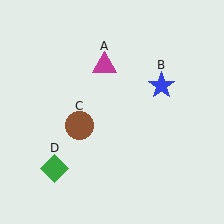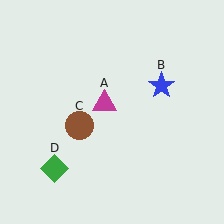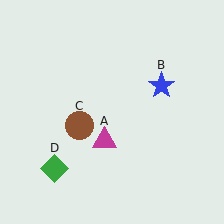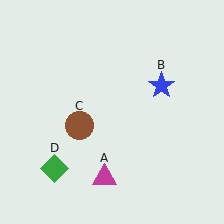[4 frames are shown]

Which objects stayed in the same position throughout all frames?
Blue star (object B) and brown circle (object C) and green diamond (object D) remained stationary.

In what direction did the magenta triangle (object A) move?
The magenta triangle (object A) moved down.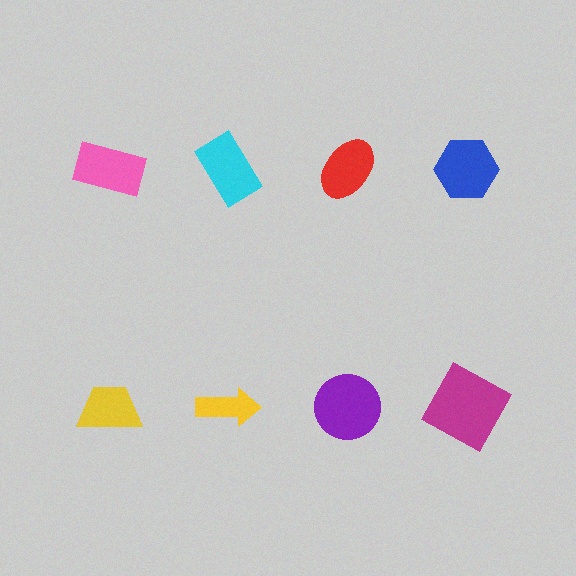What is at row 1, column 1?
A pink rectangle.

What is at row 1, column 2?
A cyan rectangle.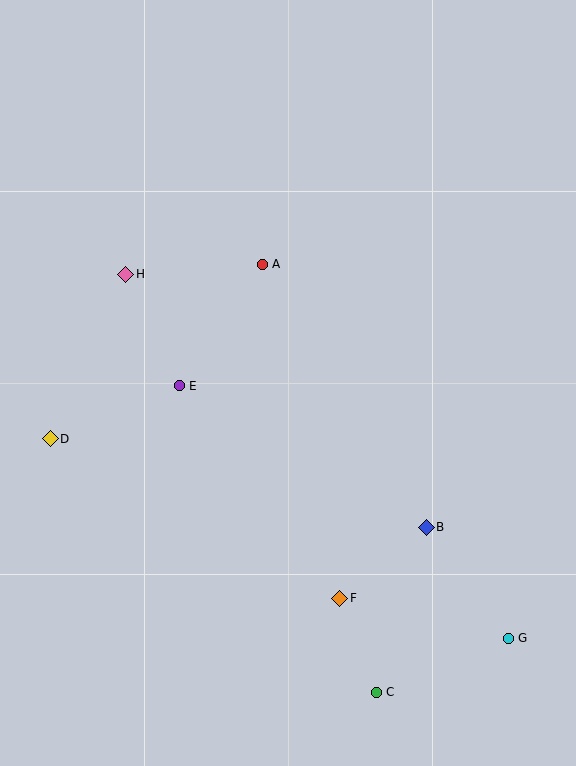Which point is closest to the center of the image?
Point E at (179, 386) is closest to the center.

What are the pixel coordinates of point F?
Point F is at (340, 598).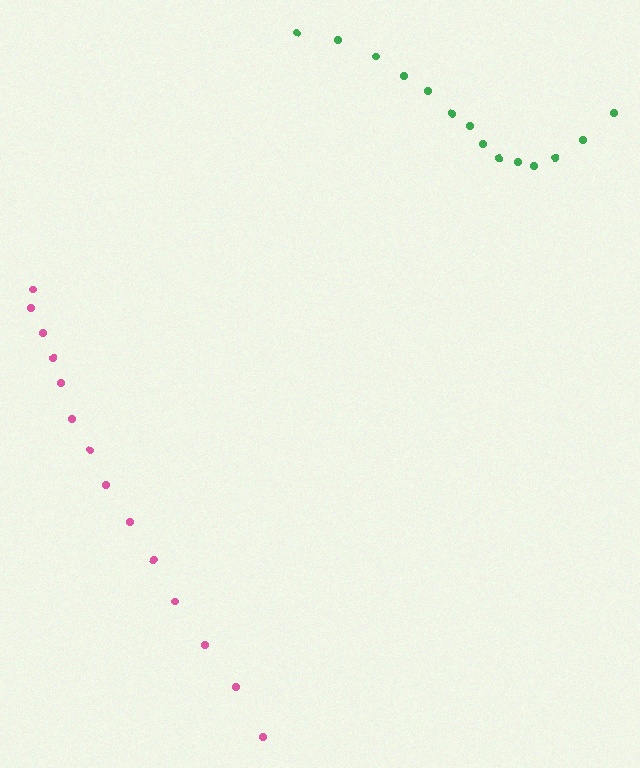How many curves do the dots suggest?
There are 2 distinct paths.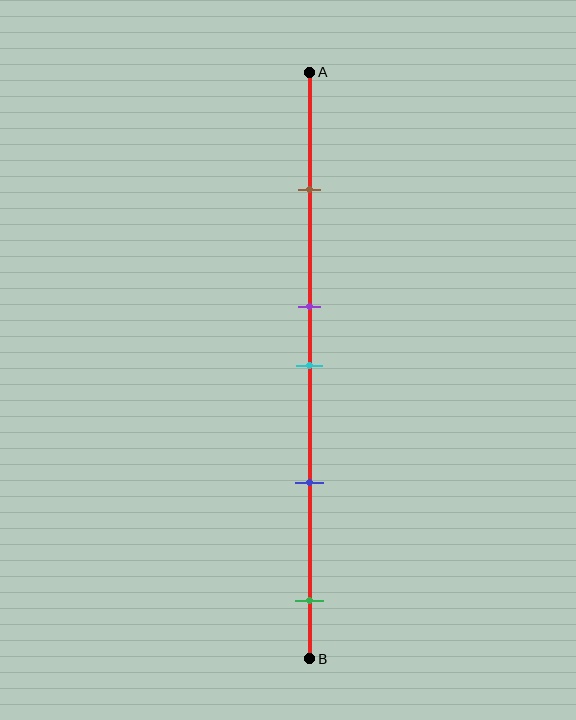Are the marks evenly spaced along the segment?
No, the marks are not evenly spaced.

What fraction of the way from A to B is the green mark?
The green mark is approximately 90% (0.9) of the way from A to B.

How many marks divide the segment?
There are 5 marks dividing the segment.